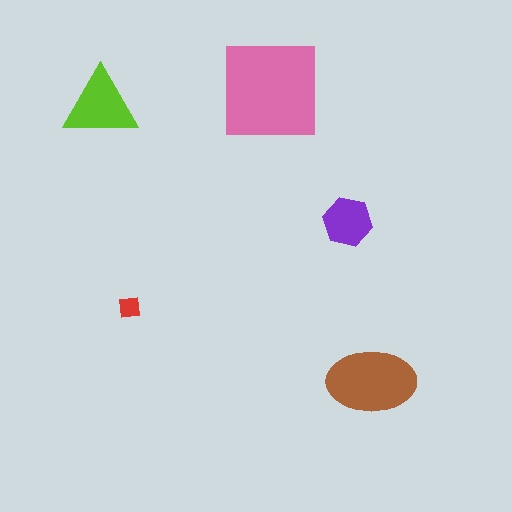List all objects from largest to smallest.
The pink square, the brown ellipse, the lime triangle, the purple hexagon, the red square.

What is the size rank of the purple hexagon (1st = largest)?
4th.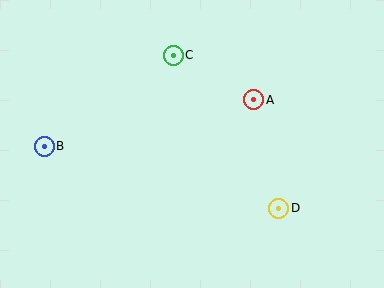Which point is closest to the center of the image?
Point A at (254, 100) is closest to the center.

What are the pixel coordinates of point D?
Point D is at (279, 209).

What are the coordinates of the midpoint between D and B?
The midpoint between D and B is at (161, 177).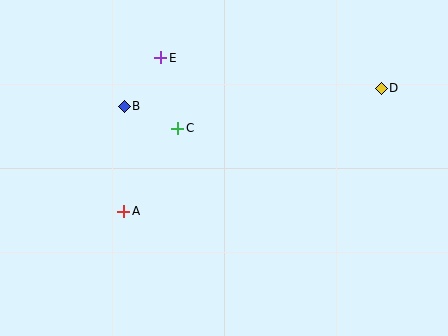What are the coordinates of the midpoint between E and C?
The midpoint between E and C is at (169, 93).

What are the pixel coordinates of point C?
Point C is at (178, 128).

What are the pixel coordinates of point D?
Point D is at (381, 88).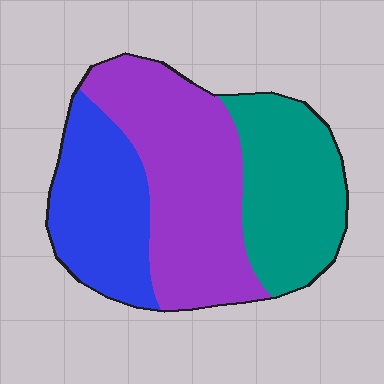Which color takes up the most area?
Purple, at roughly 45%.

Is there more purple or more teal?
Purple.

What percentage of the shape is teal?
Teal covers 30% of the shape.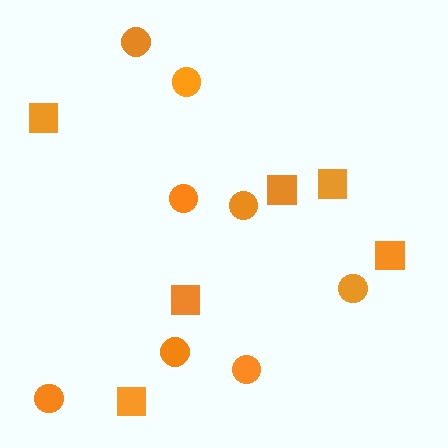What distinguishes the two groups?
There are 2 groups: one group of squares (6) and one group of circles (8).